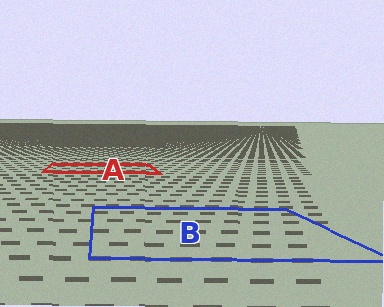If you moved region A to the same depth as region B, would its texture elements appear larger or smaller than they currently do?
They would appear larger. At a closer depth, the same texture elements are projected at a bigger on-screen size.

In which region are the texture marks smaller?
The texture marks are smaller in region A, because it is farther away.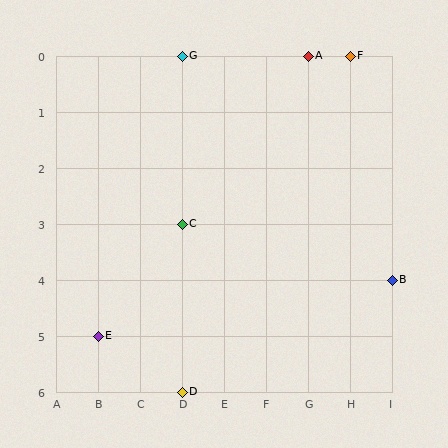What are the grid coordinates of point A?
Point A is at grid coordinates (G, 0).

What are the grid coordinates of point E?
Point E is at grid coordinates (B, 5).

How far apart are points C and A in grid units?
Points C and A are 3 columns and 3 rows apart (about 4.2 grid units diagonally).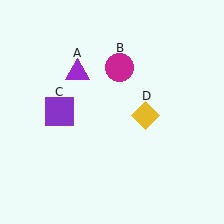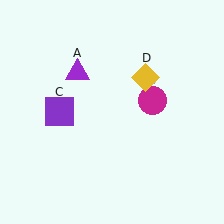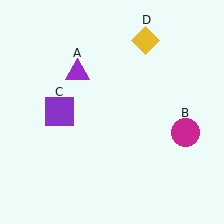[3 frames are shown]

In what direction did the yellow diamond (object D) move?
The yellow diamond (object D) moved up.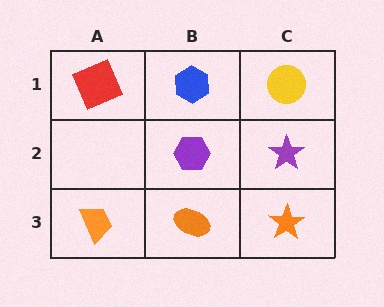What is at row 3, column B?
An orange ellipse.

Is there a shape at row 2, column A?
No, that cell is empty.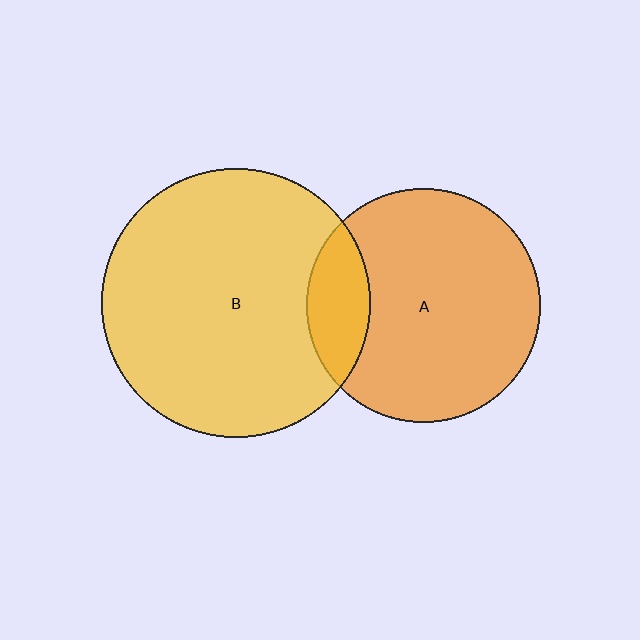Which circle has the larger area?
Circle B (yellow).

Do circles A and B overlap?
Yes.